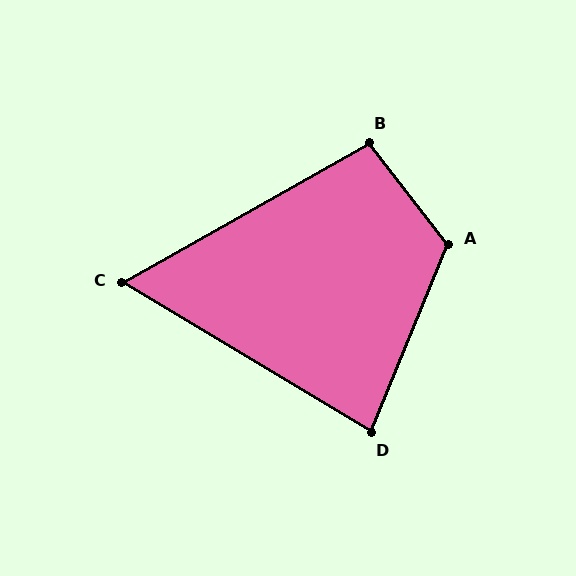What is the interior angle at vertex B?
Approximately 99 degrees (obtuse).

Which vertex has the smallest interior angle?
C, at approximately 60 degrees.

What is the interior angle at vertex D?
Approximately 81 degrees (acute).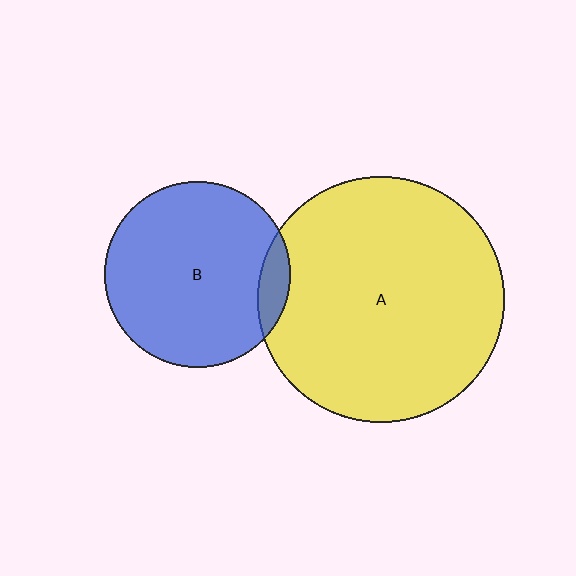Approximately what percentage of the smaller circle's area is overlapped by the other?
Approximately 10%.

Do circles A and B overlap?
Yes.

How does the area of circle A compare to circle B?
Approximately 1.8 times.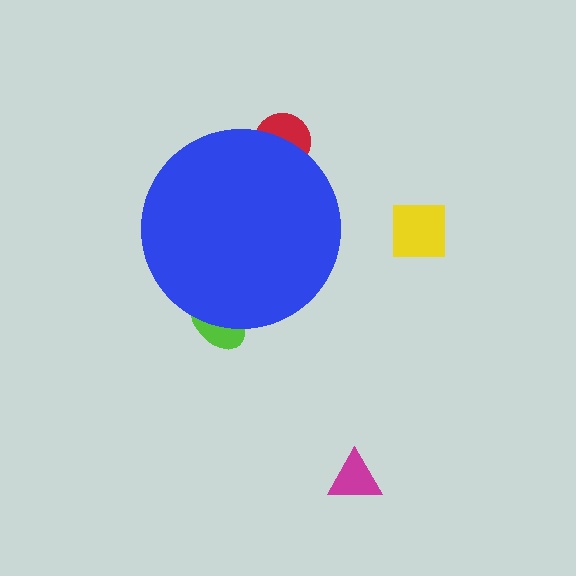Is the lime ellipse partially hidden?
Yes, the lime ellipse is partially hidden behind the blue circle.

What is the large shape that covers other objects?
A blue circle.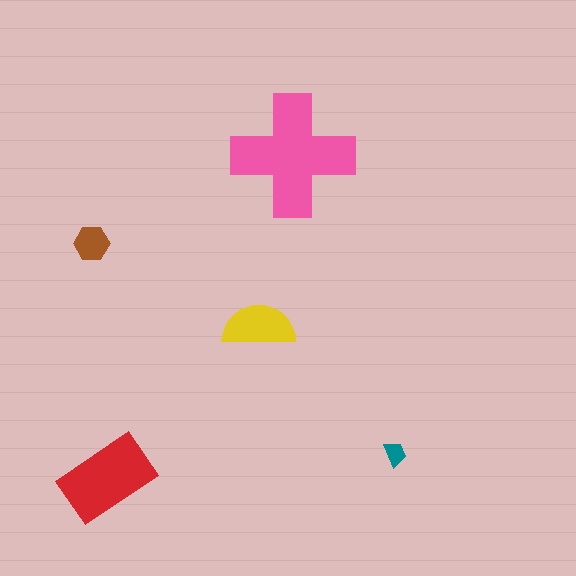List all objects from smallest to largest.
The teal trapezoid, the brown hexagon, the yellow semicircle, the red rectangle, the pink cross.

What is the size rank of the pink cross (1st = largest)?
1st.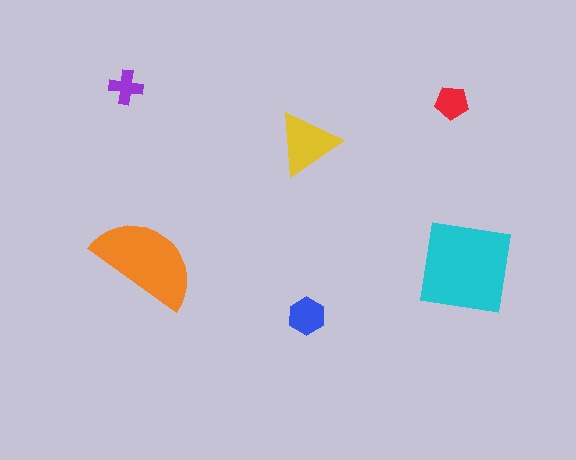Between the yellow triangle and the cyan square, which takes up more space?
The cyan square.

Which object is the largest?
The cyan square.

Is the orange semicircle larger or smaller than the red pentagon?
Larger.